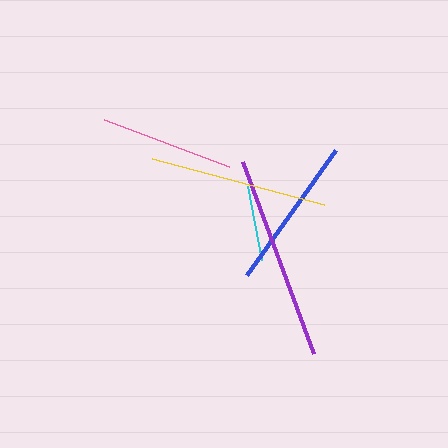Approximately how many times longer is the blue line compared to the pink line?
The blue line is approximately 1.2 times the length of the pink line.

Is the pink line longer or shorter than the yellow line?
The yellow line is longer than the pink line.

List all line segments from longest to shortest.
From longest to shortest: purple, yellow, blue, pink, cyan.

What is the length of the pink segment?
The pink segment is approximately 133 pixels long.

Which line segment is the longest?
The purple line is the longest at approximately 204 pixels.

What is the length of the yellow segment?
The yellow segment is approximately 178 pixels long.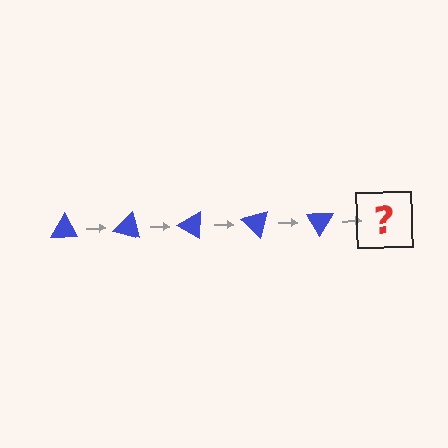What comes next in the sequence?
The next element should be a blue triangle rotated 75 degrees.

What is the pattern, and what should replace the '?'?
The pattern is that the triangle rotates 15 degrees each step. The '?' should be a blue triangle rotated 75 degrees.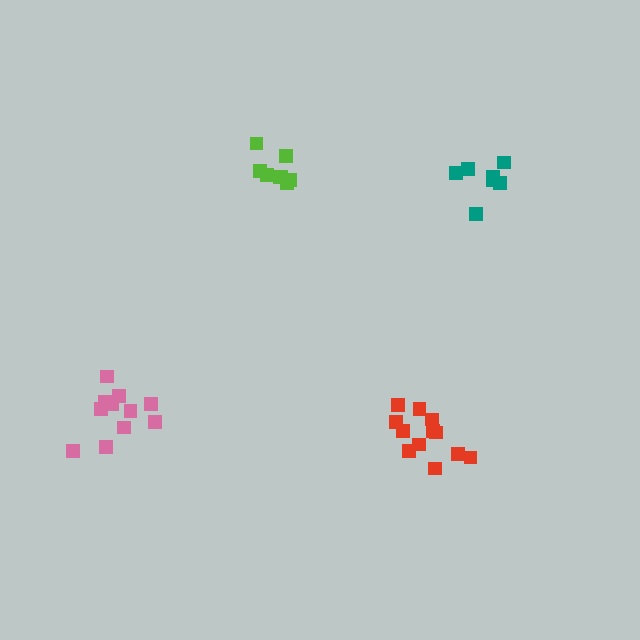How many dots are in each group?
Group 1: 11 dots, Group 2: 12 dots, Group 3: 7 dots, Group 4: 8 dots (38 total).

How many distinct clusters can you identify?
There are 4 distinct clusters.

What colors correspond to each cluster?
The clusters are colored: pink, red, teal, lime.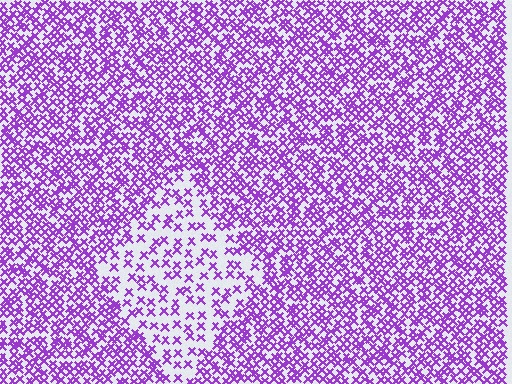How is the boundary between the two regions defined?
The boundary is defined by a change in element density (approximately 2.3x ratio). All elements are the same color, size, and shape.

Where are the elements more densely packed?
The elements are more densely packed outside the diamond boundary.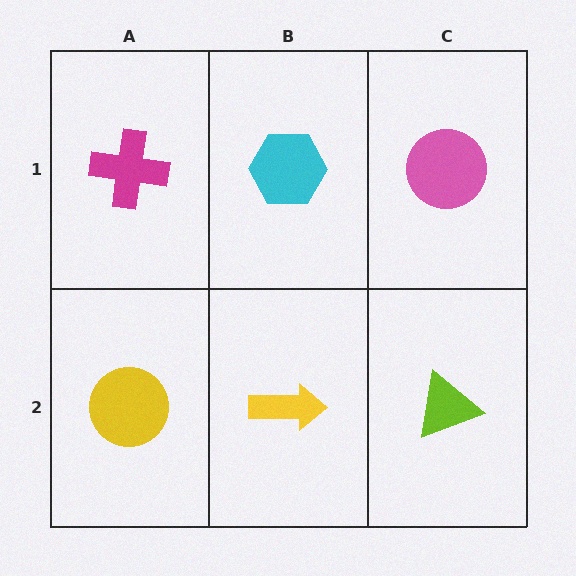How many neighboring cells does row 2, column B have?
3.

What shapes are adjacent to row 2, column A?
A magenta cross (row 1, column A), a yellow arrow (row 2, column B).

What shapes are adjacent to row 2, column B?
A cyan hexagon (row 1, column B), a yellow circle (row 2, column A), a lime triangle (row 2, column C).